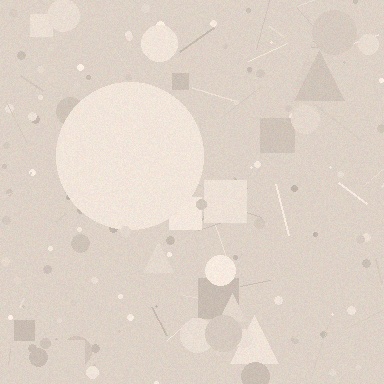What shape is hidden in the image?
A circle is hidden in the image.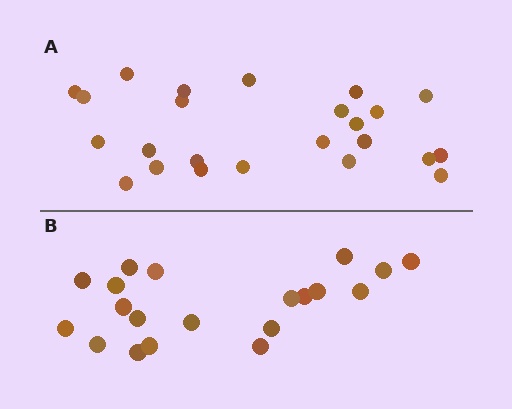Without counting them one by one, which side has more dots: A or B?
Region A (the top region) has more dots.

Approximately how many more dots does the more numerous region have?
Region A has about 4 more dots than region B.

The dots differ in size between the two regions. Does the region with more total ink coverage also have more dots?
No. Region B has more total ink coverage because its dots are larger, but region A actually contains more individual dots. Total area can be misleading — the number of items is what matters here.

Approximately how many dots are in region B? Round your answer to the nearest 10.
About 20 dots.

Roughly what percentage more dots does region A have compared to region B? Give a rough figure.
About 20% more.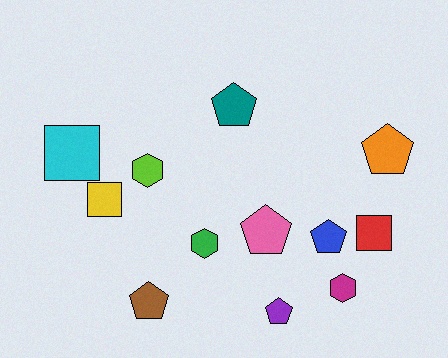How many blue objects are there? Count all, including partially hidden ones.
There is 1 blue object.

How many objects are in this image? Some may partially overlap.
There are 12 objects.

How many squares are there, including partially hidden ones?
There are 3 squares.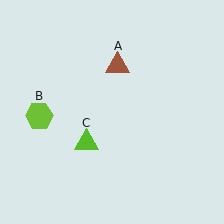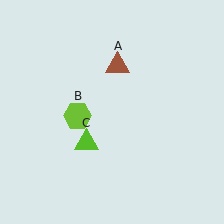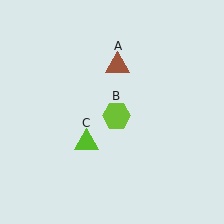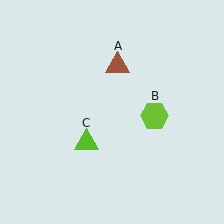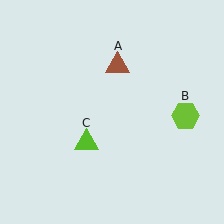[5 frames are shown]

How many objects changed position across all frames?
1 object changed position: lime hexagon (object B).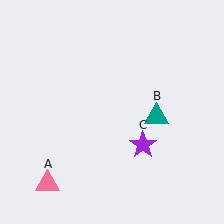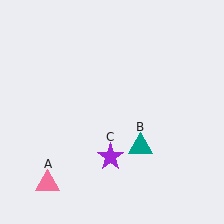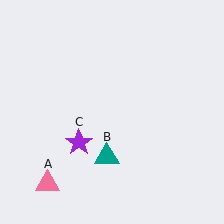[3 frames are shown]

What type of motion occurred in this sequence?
The teal triangle (object B), purple star (object C) rotated clockwise around the center of the scene.